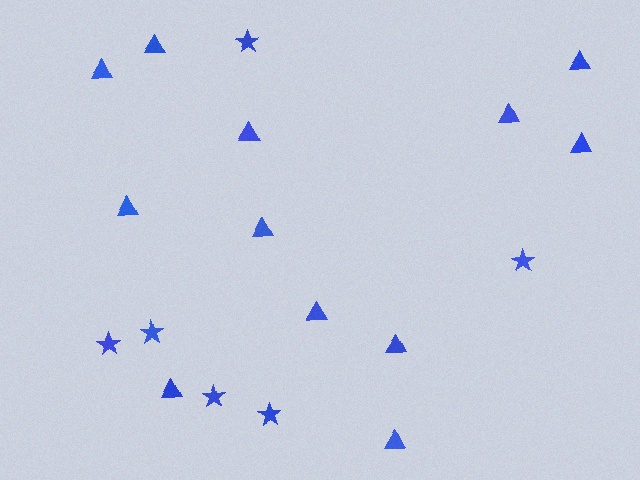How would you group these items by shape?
There are 2 groups: one group of triangles (12) and one group of stars (6).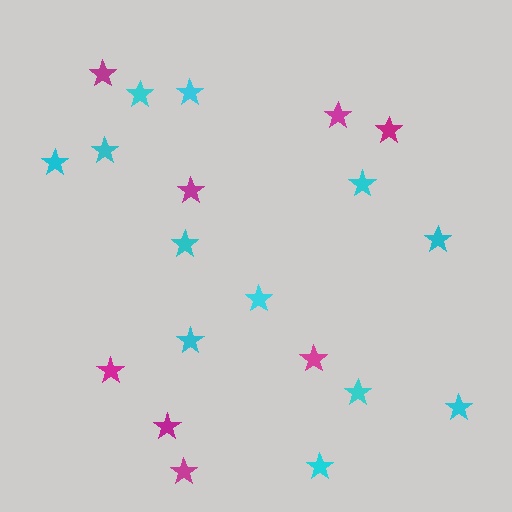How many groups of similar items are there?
There are 2 groups: one group of cyan stars (12) and one group of magenta stars (8).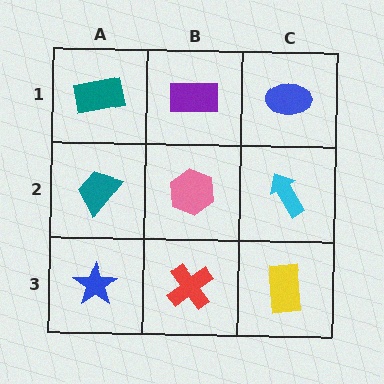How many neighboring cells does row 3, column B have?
3.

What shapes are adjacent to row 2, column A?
A teal rectangle (row 1, column A), a blue star (row 3, column A), a pink hexagon (row 2, column B).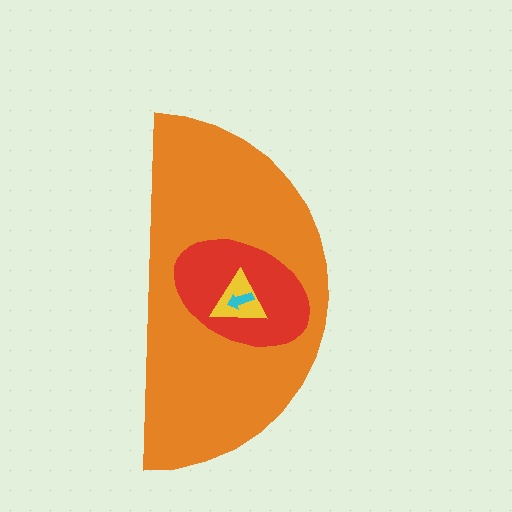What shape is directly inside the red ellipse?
The yellow triangle.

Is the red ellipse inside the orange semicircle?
Yes.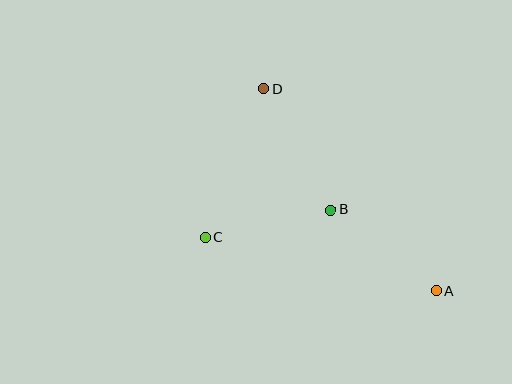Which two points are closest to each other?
Points B and C are closest to each other.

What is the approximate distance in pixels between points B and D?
The distance between B and D is approximately 138 pixels.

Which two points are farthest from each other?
Points A and D are farthest from each other.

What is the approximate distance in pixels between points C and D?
The distance between C and D is approximately 160 pixels.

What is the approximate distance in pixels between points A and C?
The distance between A and C is approximately 236 pixels.